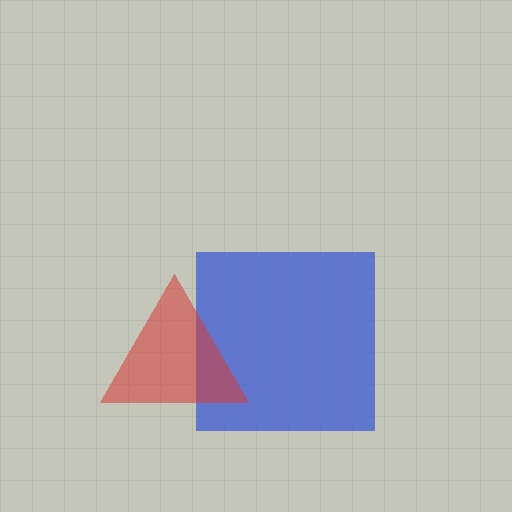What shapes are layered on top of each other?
The layered shapes are: a blue square, a red triangle.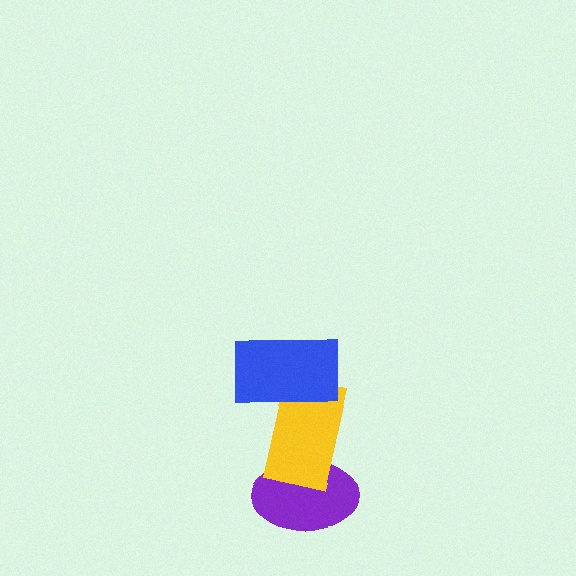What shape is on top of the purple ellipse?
The yellow rectangle is on top of the purple ellipse.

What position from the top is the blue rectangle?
The blue rectangle is 1st from the top.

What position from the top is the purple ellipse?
The purple ellipse is 3rd from the top.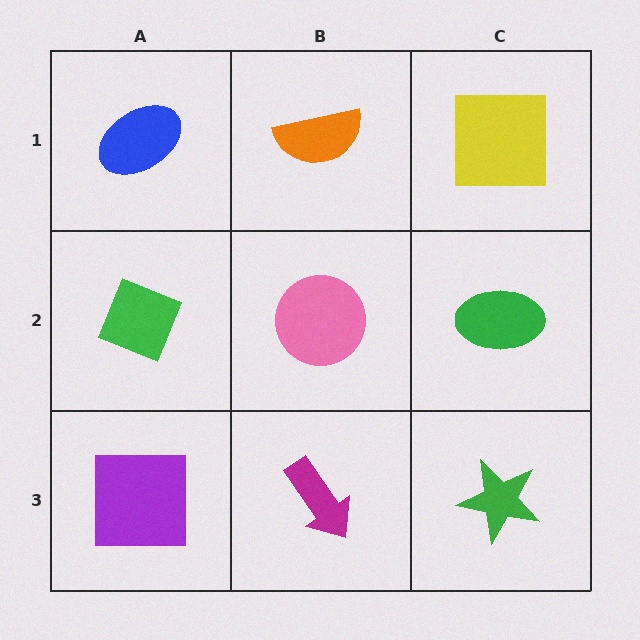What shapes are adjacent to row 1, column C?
A green ellipse (row 2, column C), an orange semicircle (row 1, column B).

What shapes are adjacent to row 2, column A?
A blue ellipse (row 1, column A), a purple square (row 3, column A), a pink circle (row 2, column B).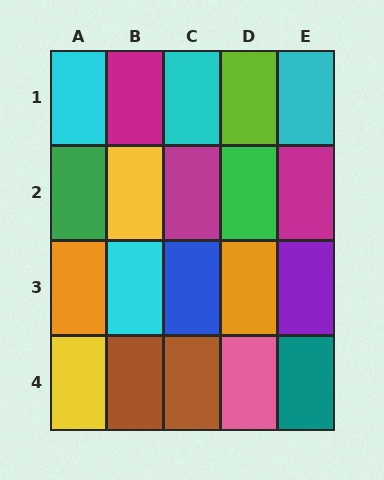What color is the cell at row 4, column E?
Teal.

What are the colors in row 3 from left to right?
Orange, cyan, blue, orange, purple.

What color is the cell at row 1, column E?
Cyan.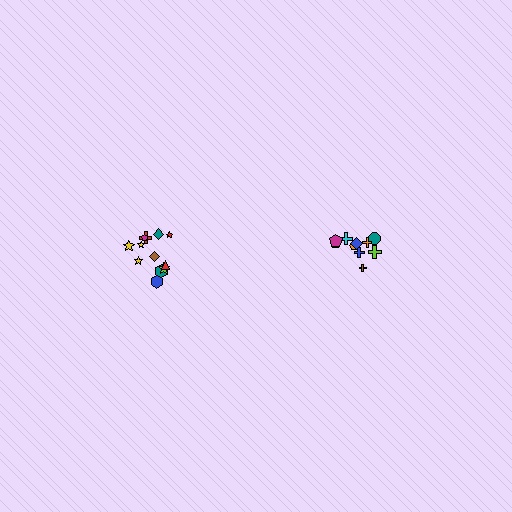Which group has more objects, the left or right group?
The left group.